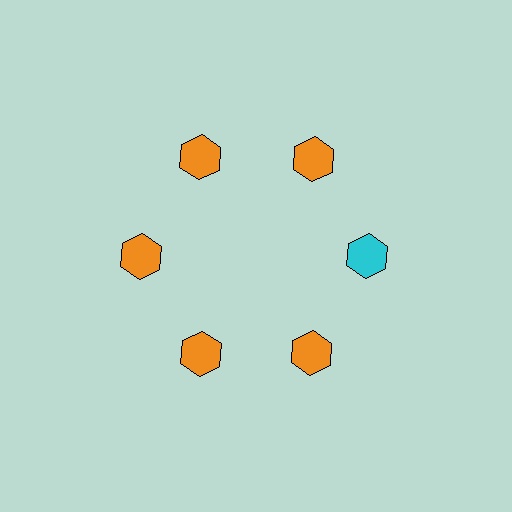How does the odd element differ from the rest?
It has a different color: cyan instead of orange.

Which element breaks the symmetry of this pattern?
The cyan hexagon at roughly the 3 o'clock position breaks the symmetry. All other shapes are orange hexagons.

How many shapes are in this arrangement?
There are 6 shapes arranged in a ring pattern.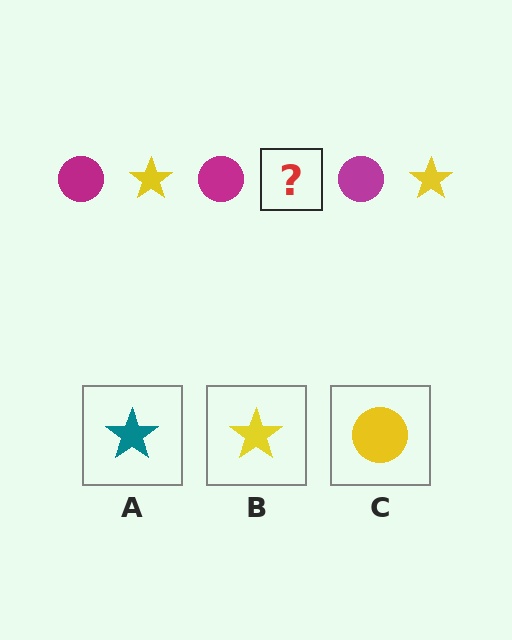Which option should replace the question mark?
Option B.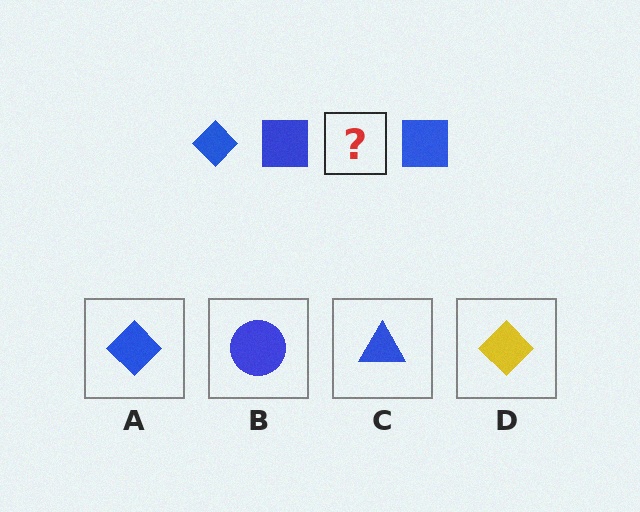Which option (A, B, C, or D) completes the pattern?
A.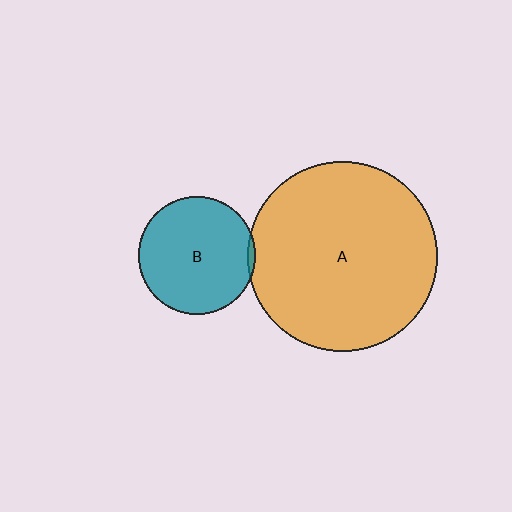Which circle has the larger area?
Circle A (orange).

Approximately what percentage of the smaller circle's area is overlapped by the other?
Approximately 5%.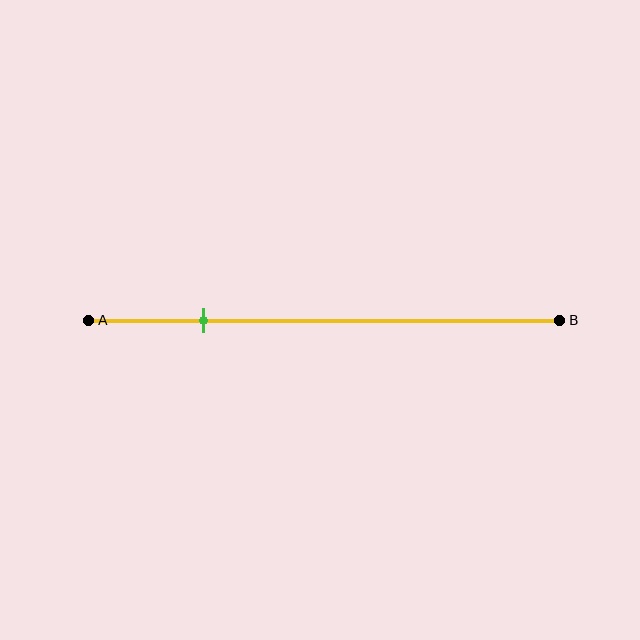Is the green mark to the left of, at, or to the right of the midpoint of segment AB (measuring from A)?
The green mark is to the left of the midpoint of segment AB.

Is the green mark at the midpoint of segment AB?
No, the mark is at about 25% from A, not at the 50% midpoint.